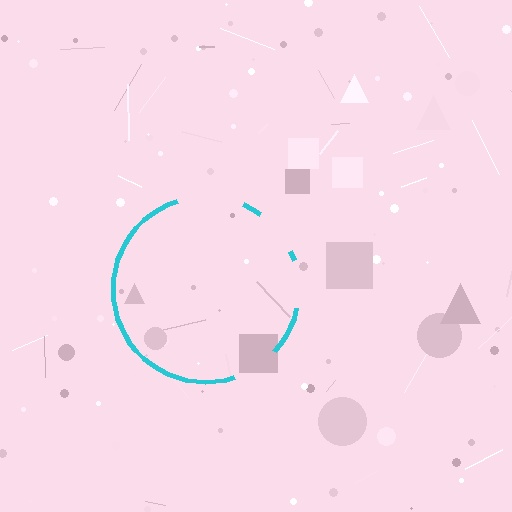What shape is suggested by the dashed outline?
The dashed outline suggests a circle.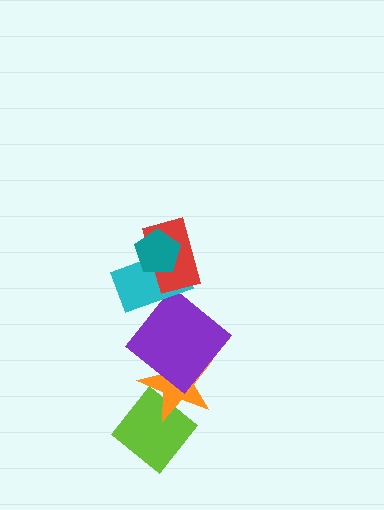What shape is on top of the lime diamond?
The orange star is on top of the lime diamond.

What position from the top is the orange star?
The orange star is 5th from the top.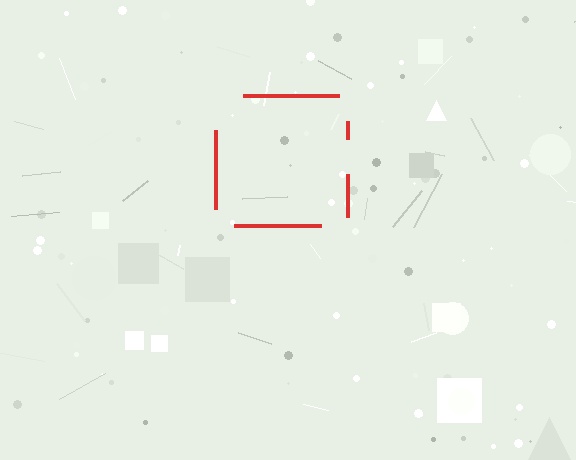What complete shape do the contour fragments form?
The contour fragments form a square.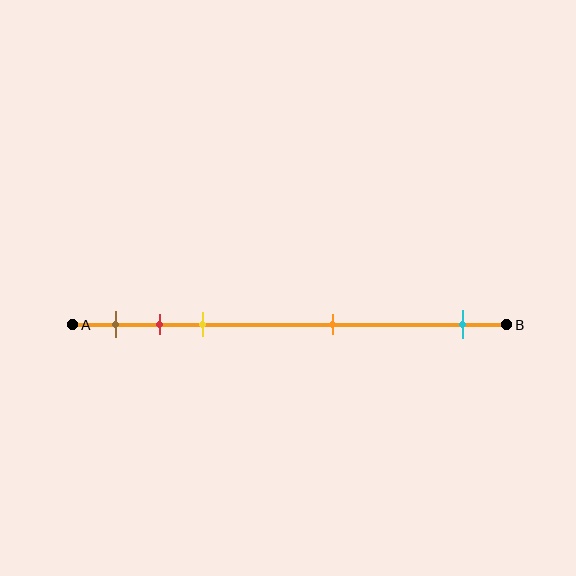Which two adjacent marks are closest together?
The red and yellow marks are the closest adjacent pair.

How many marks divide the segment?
There are 5 marks dividing the segment.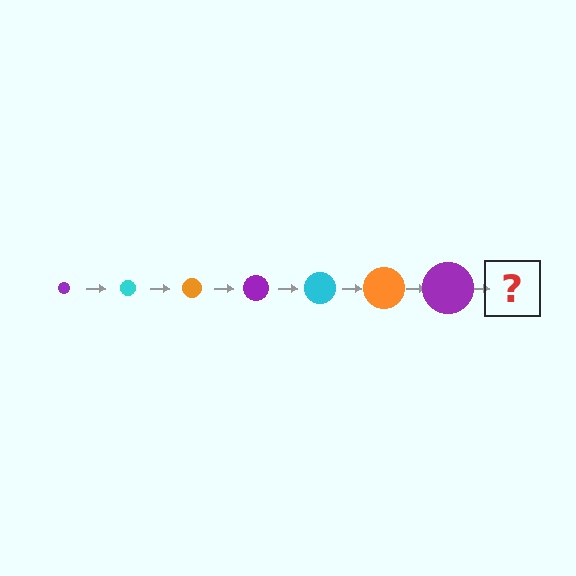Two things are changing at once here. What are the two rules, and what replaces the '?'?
The two rules are that the circle grows larger each step and the color cycles through purple, cyan, and orange. The '?' should be a cyan circle, larger than the previous one.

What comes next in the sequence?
The next element should be a cyan circle, larger than the previous one.